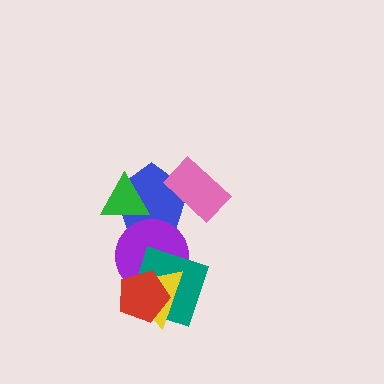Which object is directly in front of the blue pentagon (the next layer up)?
The purple circle is directly in front of the blue pentagon.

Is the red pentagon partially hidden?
No, no other shape covers it.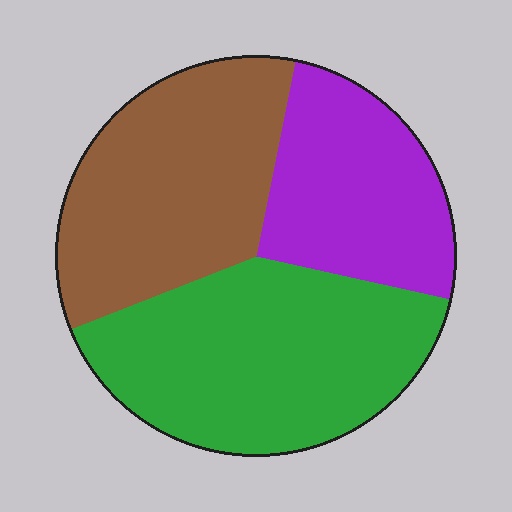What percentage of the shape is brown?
Brown takes up about one third (1/3) of the shape.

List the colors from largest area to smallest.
From largest to smallest: green, brown, purple.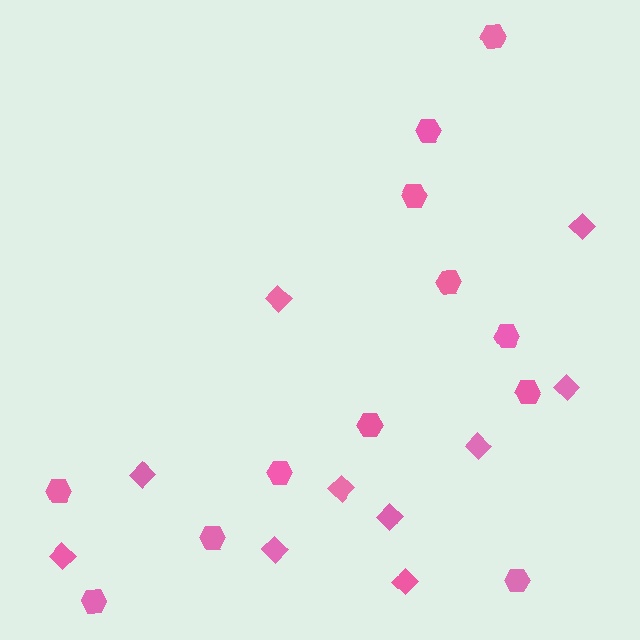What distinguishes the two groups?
There are 2 groups: one group of diamonds (10) and one group of hexagons (12).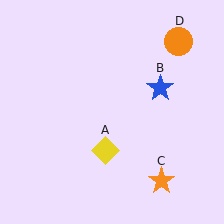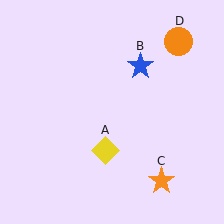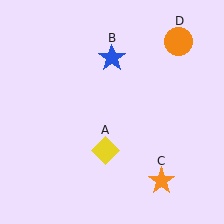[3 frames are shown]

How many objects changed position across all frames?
1 object changed position: blue star (object B).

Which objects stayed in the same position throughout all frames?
Yellow diamond (object A) and orange star (object C) and orange circle (object D) remained stationary.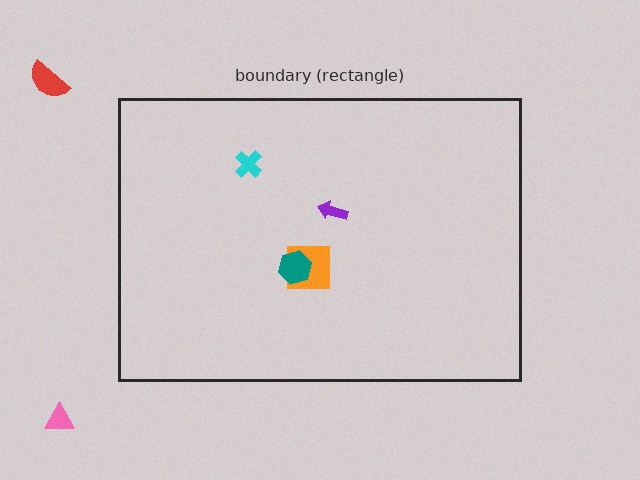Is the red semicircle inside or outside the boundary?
Outside.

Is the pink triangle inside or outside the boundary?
Outside.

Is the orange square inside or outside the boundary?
Inside.